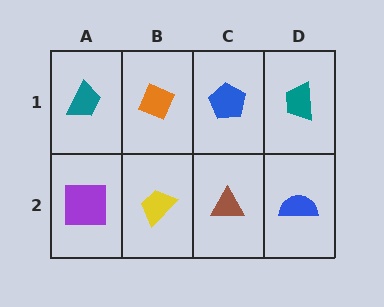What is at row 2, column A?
A purple square.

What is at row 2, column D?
A blue semicircle.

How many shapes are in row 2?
4 shapes.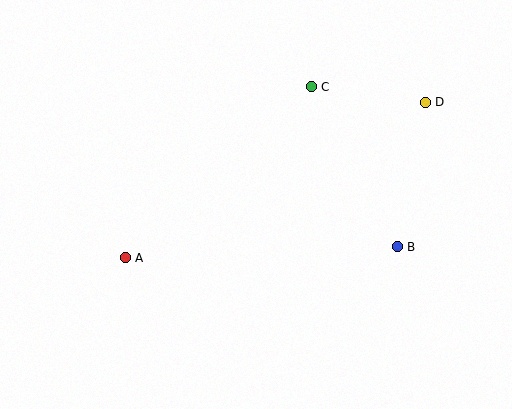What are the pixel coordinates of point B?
Point B is at (397, 247).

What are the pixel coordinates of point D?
Point D is at (425, 102).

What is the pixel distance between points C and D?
The distance between C and D is 115 pixels.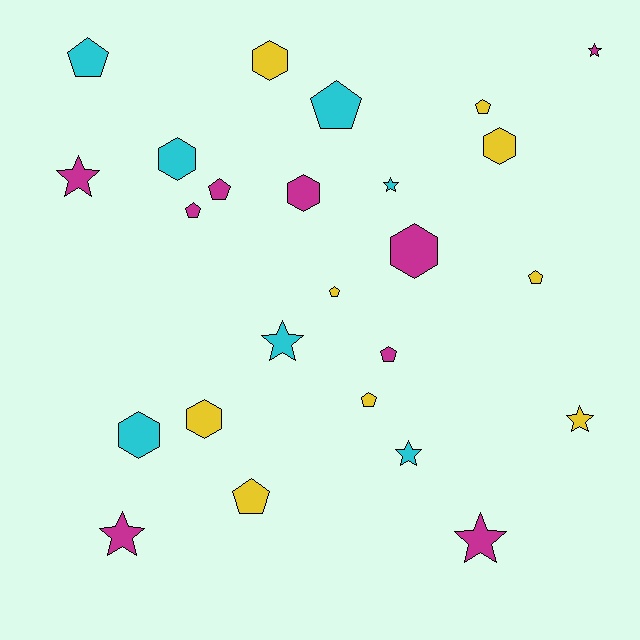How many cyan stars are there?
There are 3 cyan stars.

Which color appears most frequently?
Magenta, with 9 objects.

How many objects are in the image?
There are 25 objects.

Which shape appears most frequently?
Pentagon, with 10 objects.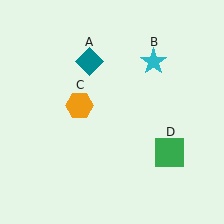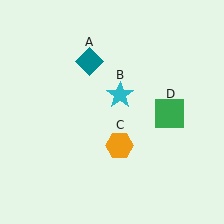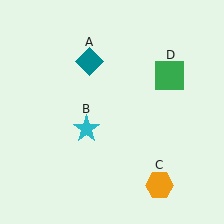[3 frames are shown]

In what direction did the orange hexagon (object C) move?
The orange hexagon (object C) moved down and to the right.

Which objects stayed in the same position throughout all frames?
Teal diamond (object A) remained stationary.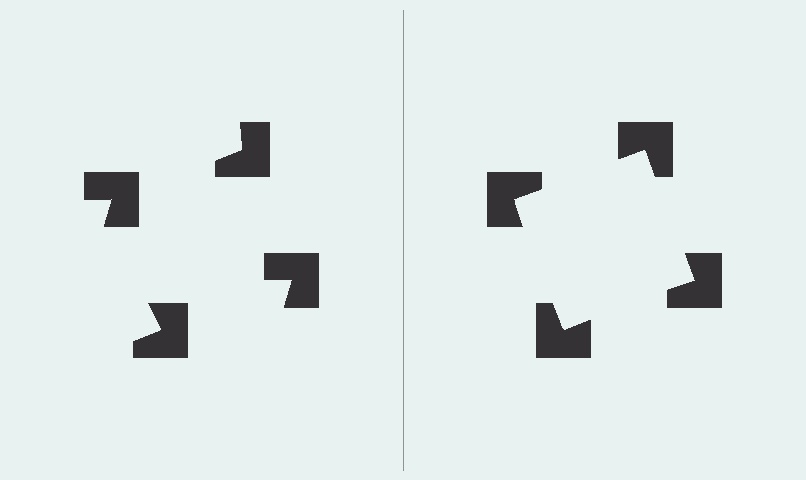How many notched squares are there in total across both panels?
8 — 4 on each side.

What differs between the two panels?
The notched squares are positioned identically on both sides; only the wedge orientations differ. On the right they align to a square; on the left they are misaligned.